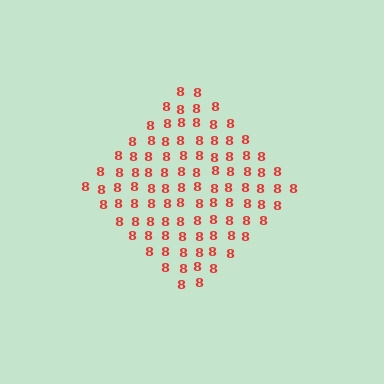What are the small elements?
The small elements are digit 8's.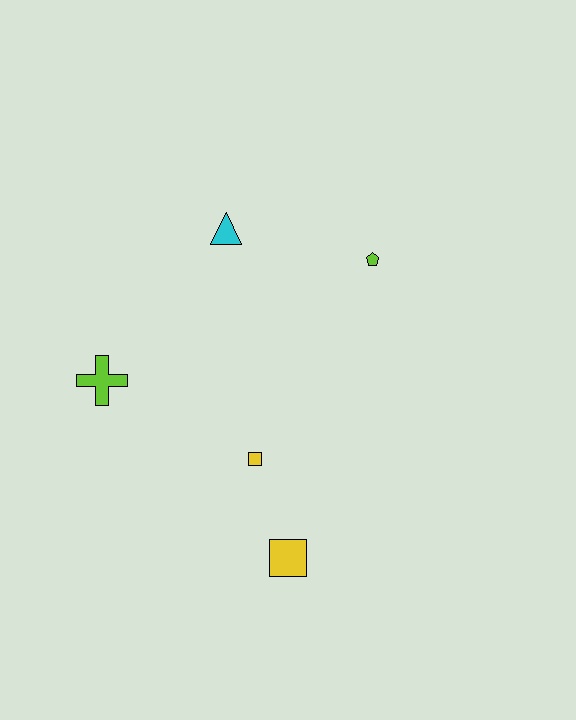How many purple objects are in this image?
There are no purple objects.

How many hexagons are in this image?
There are no hexagons.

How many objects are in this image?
There are 5 objects.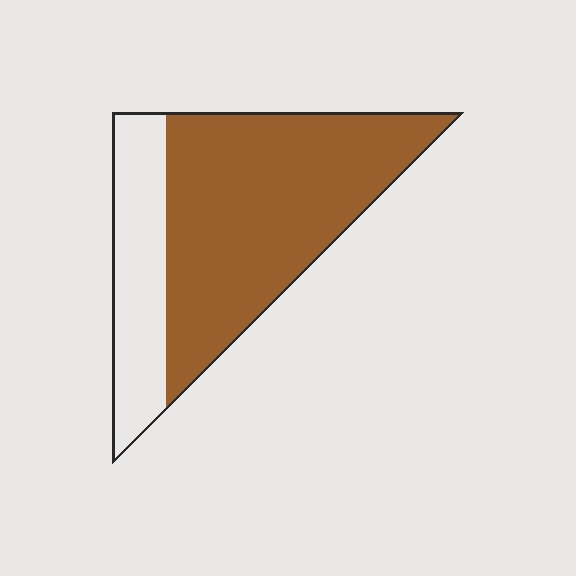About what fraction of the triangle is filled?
About three quarters (3/4).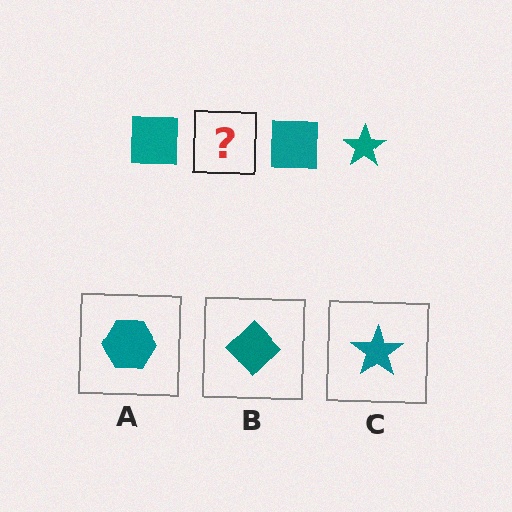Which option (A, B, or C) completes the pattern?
C.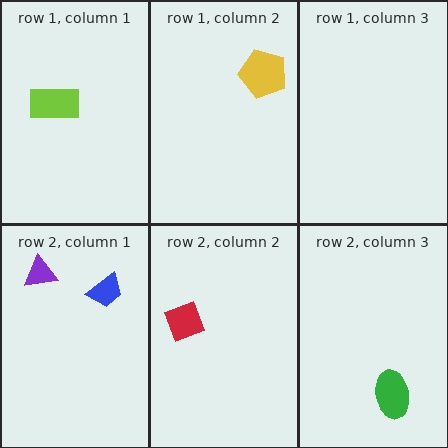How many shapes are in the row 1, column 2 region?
1.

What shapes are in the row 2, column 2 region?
The red diamond.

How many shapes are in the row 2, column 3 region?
1.